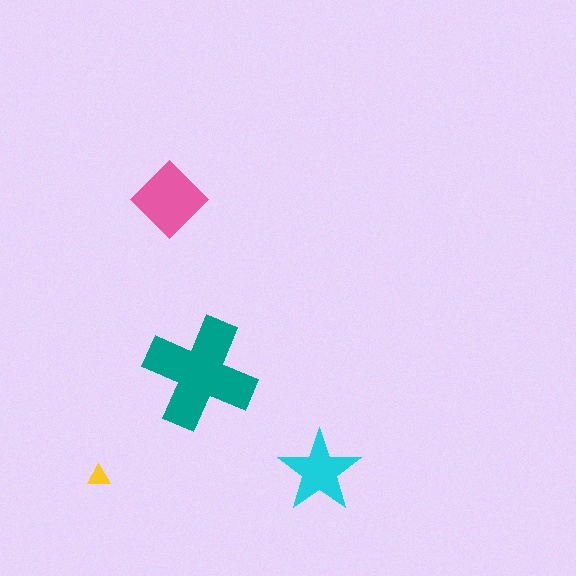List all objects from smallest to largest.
The yellow triangle, the cyan star, the pink diamond, the teal cross.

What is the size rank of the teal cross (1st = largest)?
1st.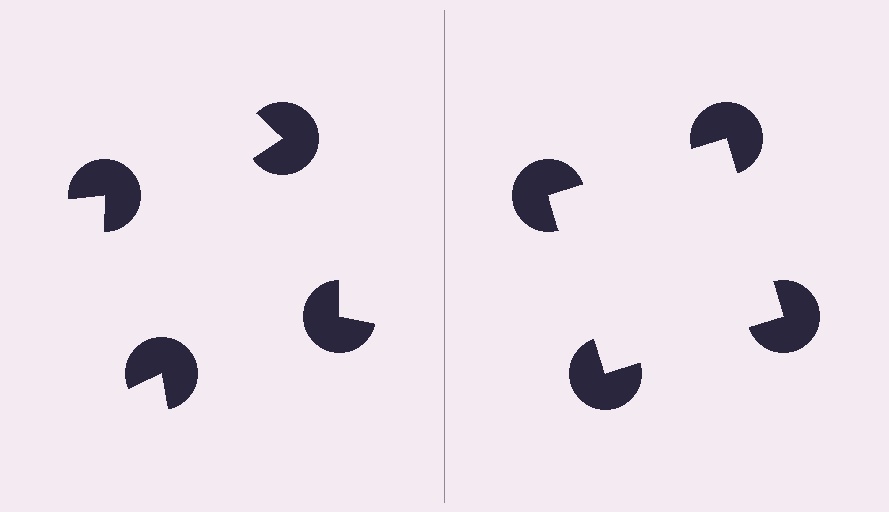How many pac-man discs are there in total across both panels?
8 — 4 on each side.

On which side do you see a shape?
An illusory square appears on the right side. On the left side the wedge cuts are rotated, so no coherent shape forms.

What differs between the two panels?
The pac-man discs are positioned identically on both sides; only the wedge orientations differ. On the right they align to a square; on the left they are misaligned.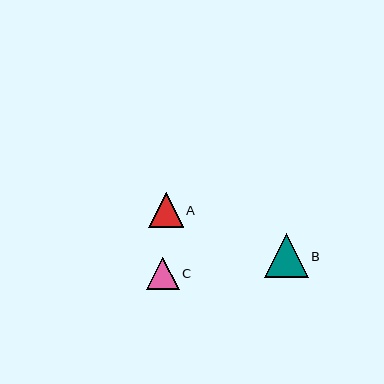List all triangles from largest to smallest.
From largest to smallest: B, A, C.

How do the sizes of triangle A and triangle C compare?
Triangle A and triangle C are approximately the same size.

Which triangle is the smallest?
Triangle C is the smallest with a size of approximately 32 pixels.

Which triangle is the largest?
Triangle B is the largest with a size of approximately 44 pixels.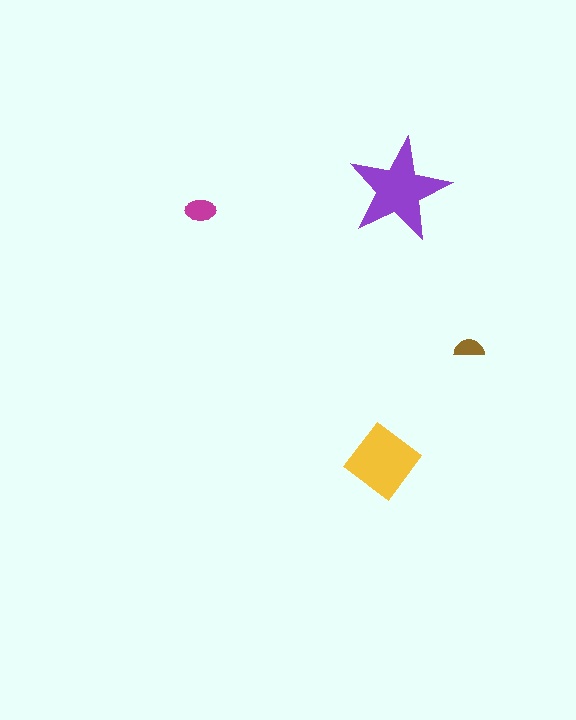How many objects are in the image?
There are 4 objects in the image.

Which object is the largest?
The purple star.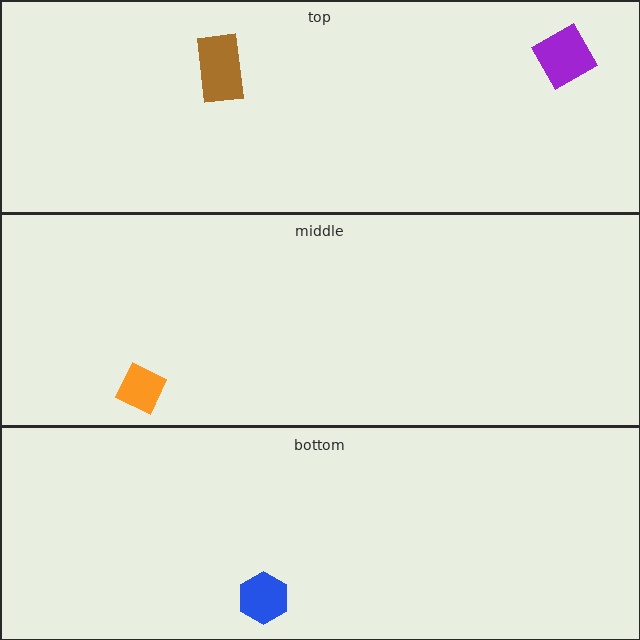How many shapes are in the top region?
2.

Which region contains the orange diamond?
The middle region.